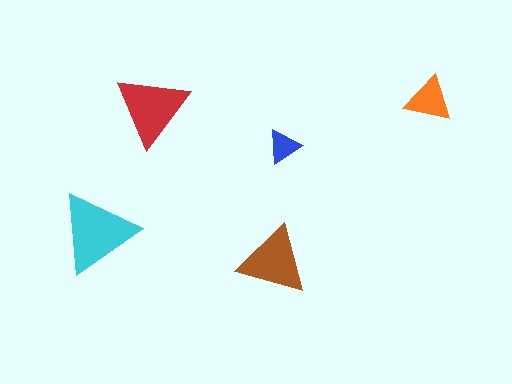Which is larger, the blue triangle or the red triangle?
The red one.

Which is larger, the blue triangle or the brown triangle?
The brown one.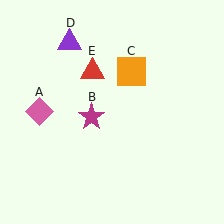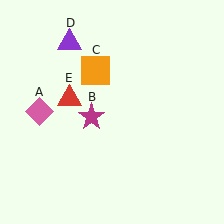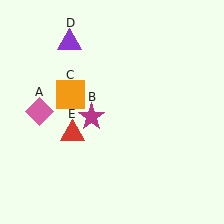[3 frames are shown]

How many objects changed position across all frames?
2 objects changed position: orange square (object C), red triangle (object E).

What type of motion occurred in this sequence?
The orange square (object C), red triangle (object E) rotated counterclockwise around the center of the scene.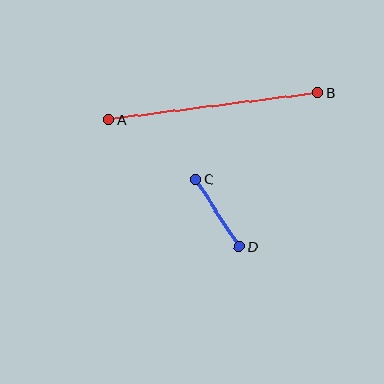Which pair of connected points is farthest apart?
Points A and B are farthest apart.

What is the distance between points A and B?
The distance is approximately 210 pixels.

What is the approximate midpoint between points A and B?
The midpoint is at approximately (213, 106) pixels.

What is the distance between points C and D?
The distance is approximately 80 pixels.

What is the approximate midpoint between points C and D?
The midpoint is at approximately (218, 213) pixels.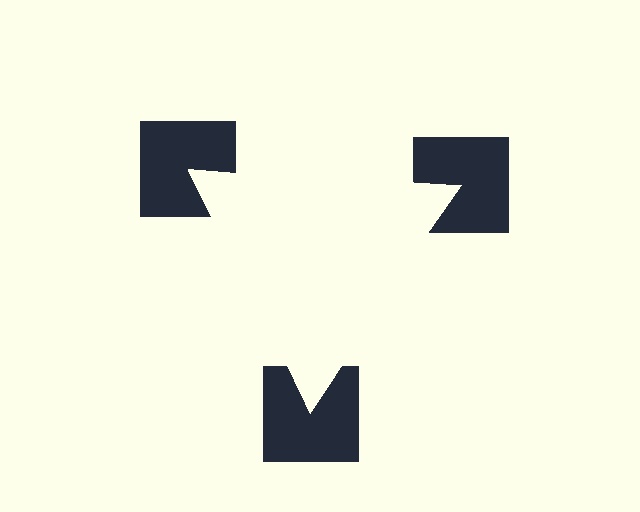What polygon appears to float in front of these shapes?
An illusory triangle — its edges are inferred from the aligned wedge cuts in the notched squares, not physically drawn.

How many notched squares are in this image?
There are 3 — one at each vertex of the illusory triangle.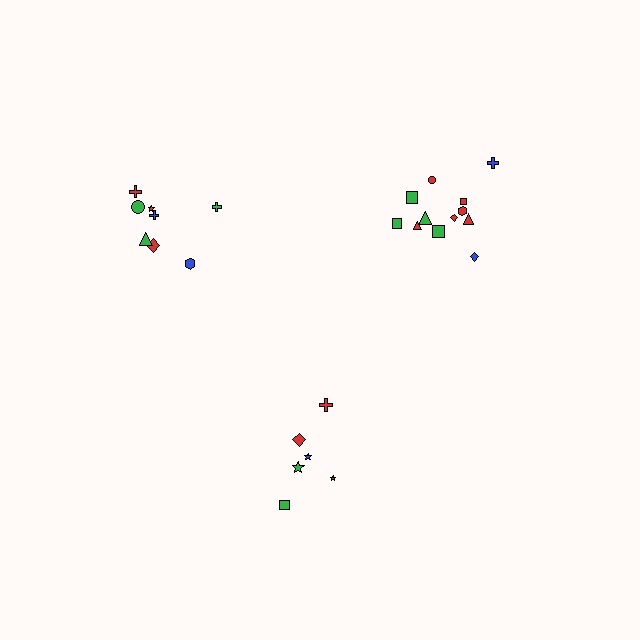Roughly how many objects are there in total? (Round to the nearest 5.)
Roughly 25 objects in total.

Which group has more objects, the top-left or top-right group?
The top-right group.